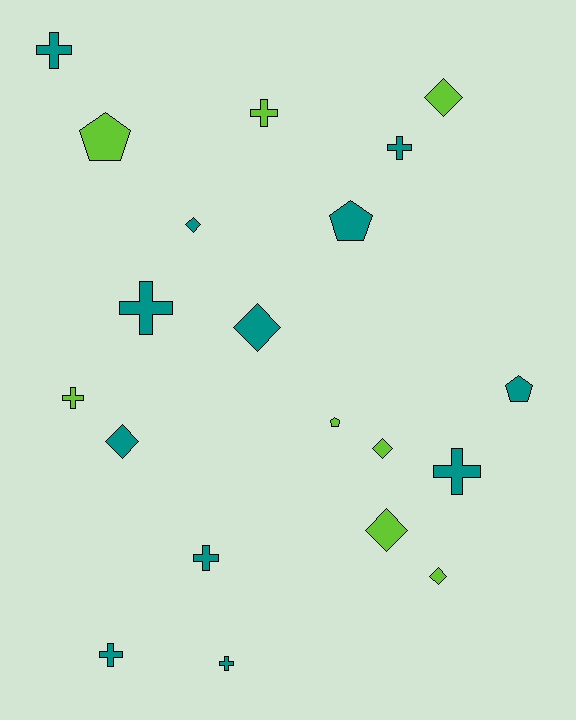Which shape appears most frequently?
Cross, with 9 objects.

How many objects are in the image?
There are 20 objects.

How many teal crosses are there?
There are 7 teal crosses.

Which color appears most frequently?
Teal, with 12 objects.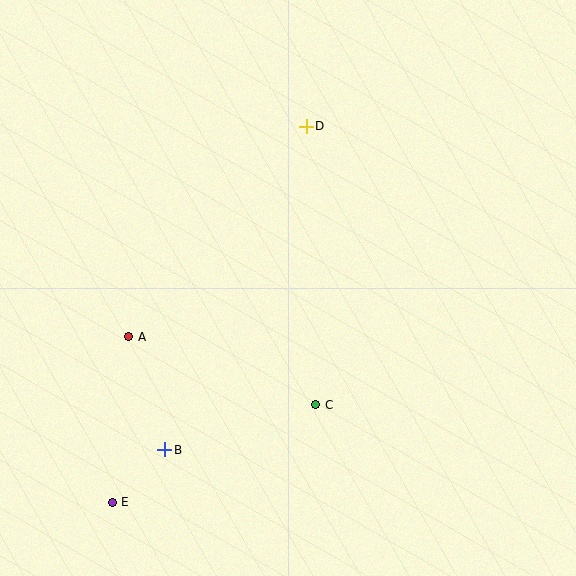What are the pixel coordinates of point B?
Point B is at (164, 450).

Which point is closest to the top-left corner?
Point D is closest to the top-left corner.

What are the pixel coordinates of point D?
Point D is at (306, 126).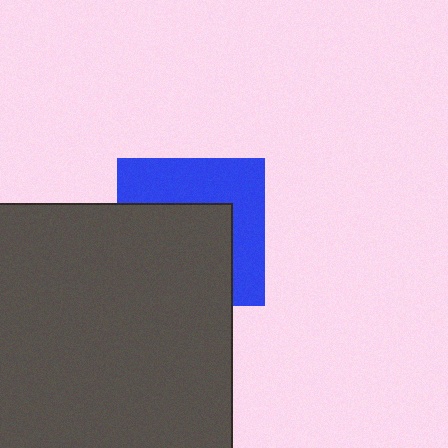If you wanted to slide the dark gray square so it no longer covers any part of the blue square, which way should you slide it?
Slide it toward the lower-left — that is the most direct way to separate the two shapes.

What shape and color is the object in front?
The object in front is a dark gray square.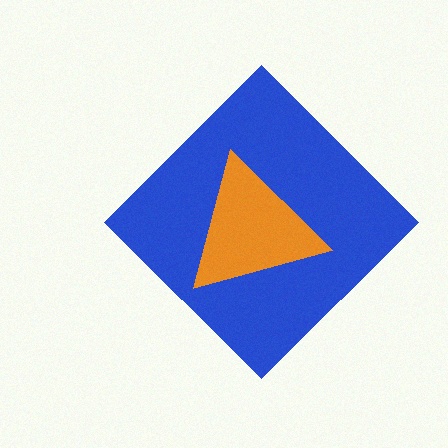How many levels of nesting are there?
2.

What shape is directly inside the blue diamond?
The orange triangle.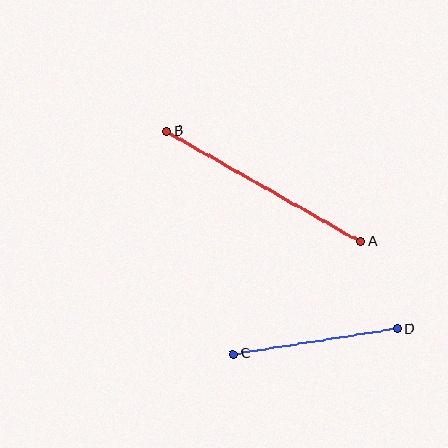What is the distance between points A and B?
The distance is approximately 223 pixels.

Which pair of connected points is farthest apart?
Points A and B are farthest apart.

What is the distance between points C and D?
The distance is approximately 166 pixels.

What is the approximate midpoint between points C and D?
The midpoint is at approximately (315, 341) pixels.